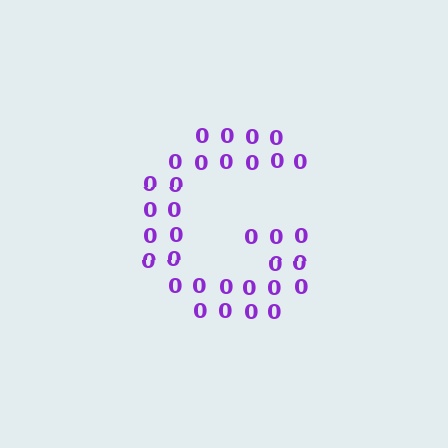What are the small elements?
The small elements are digit 0's.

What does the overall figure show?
The overall figure shows the letter G.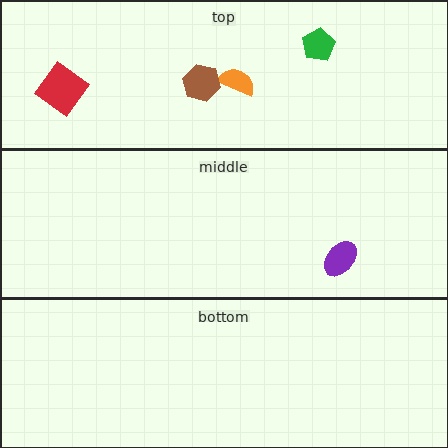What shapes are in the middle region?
The purple ellipse.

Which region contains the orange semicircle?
The top region.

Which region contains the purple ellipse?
The middle region.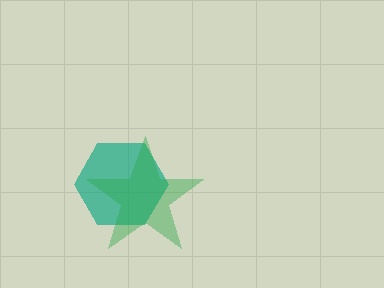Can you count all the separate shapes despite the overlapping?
Yes, there are 2 separate shapes.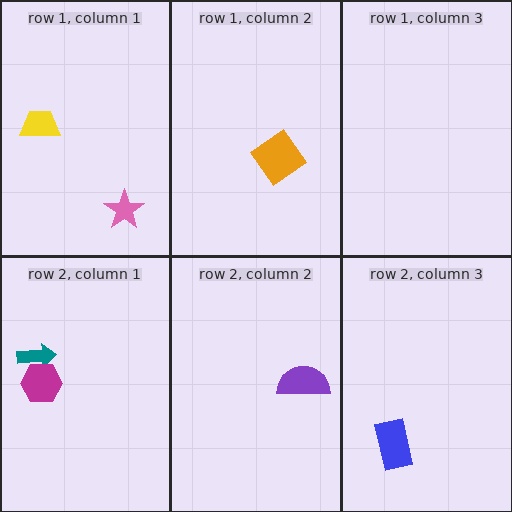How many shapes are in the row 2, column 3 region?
1.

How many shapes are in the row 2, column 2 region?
1.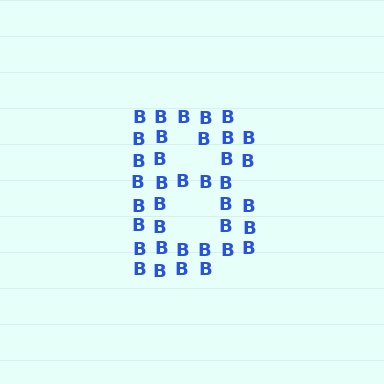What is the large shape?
The large shape is the letter B.